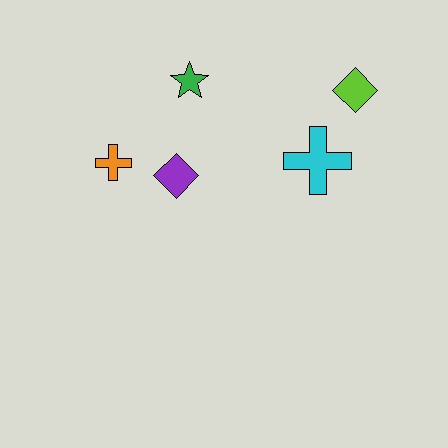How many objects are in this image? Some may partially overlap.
There are 5 objects.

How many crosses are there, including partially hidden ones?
There are 2 crosses.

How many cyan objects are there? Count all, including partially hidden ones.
There is 1 cyan object.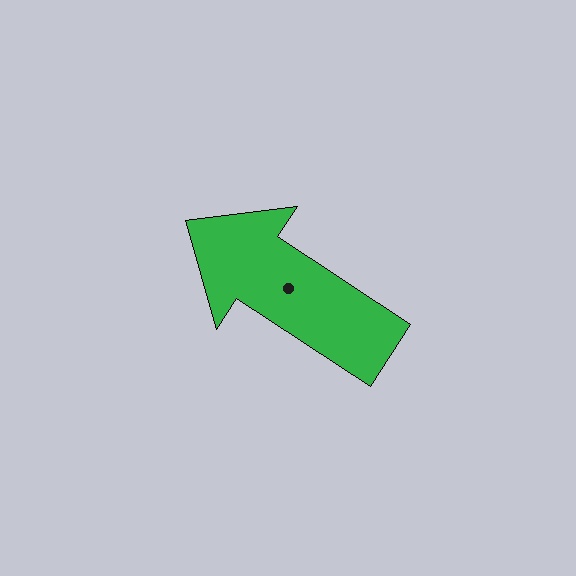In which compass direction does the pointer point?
Northwest.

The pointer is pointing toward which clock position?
Roughly 10 o'clock.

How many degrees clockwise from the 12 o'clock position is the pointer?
Approximately 303 degrees.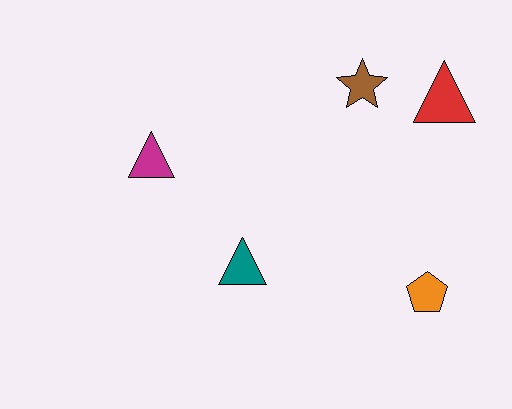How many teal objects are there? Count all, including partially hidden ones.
There is 1 teal object.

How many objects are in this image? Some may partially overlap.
There are 5 objects.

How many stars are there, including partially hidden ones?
There is 1 star.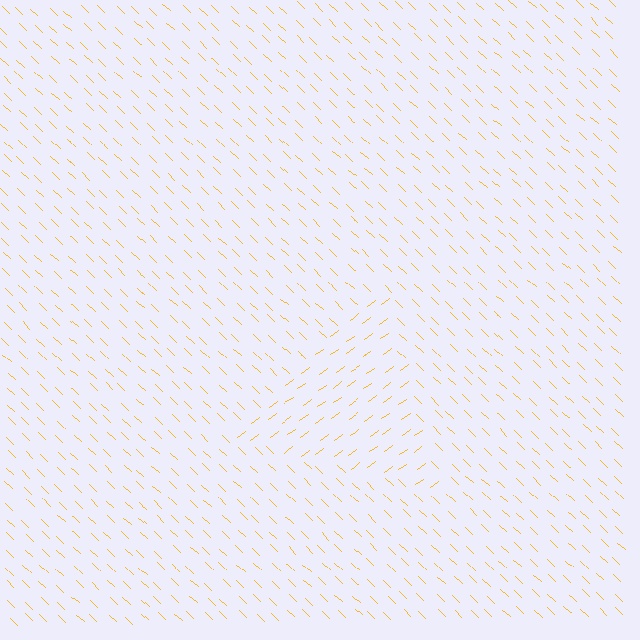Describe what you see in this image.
The image is filled with small yellow line segments. A triangle region in the image has lines oriented differently from the surrounding lines, creating a visible texture boundary.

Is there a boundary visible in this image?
Yes, there is a texture boundary formed by a change in line orientation.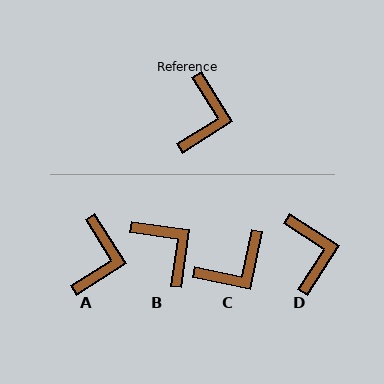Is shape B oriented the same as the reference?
No, it is off by about 50 degrees.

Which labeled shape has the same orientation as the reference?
A.